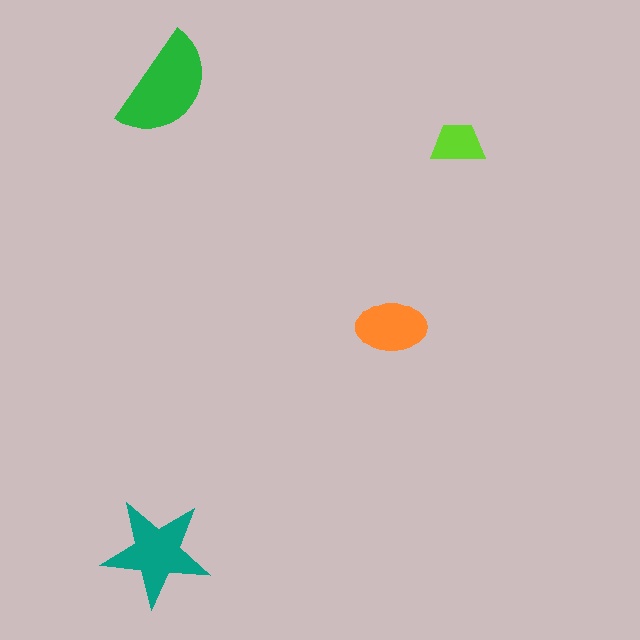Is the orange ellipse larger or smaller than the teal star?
Smaller.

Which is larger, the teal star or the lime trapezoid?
The teal star.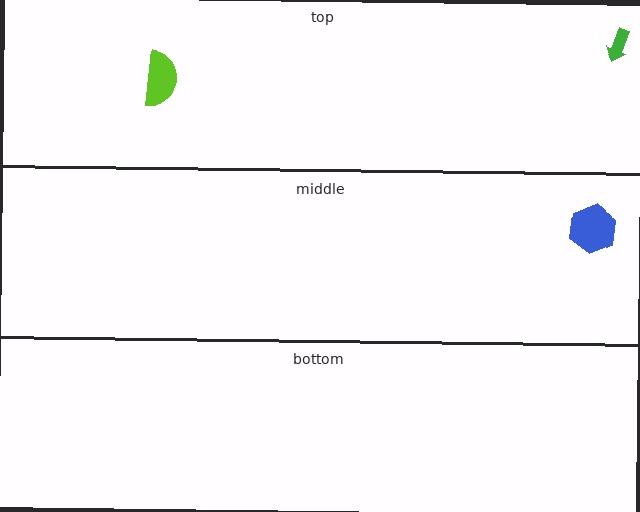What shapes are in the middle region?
The blue hexagon.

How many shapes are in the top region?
2.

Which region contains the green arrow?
The top region.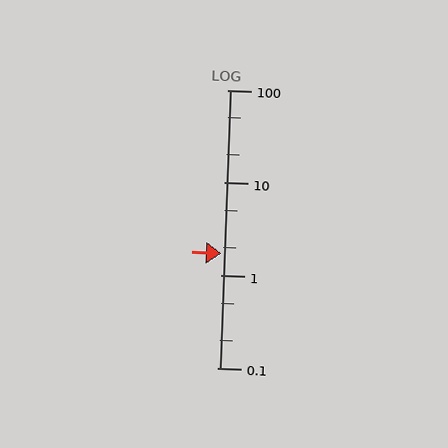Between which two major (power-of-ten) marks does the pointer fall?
The pointer is between 1 and 10.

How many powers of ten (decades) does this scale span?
The scale spans 3 decades, from 0.1 to 100.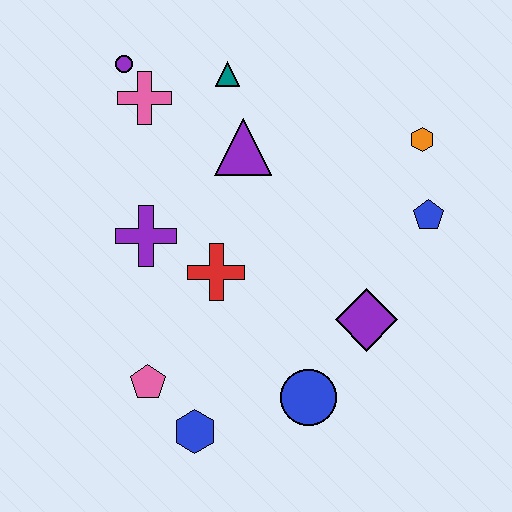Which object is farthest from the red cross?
The orange hexagon is farthest from the red cross.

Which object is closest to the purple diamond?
The blue circle is closest to the purple diamond.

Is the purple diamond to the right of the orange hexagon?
No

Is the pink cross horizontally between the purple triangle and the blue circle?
No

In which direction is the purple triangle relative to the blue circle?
The purple triangle is above the blue circle.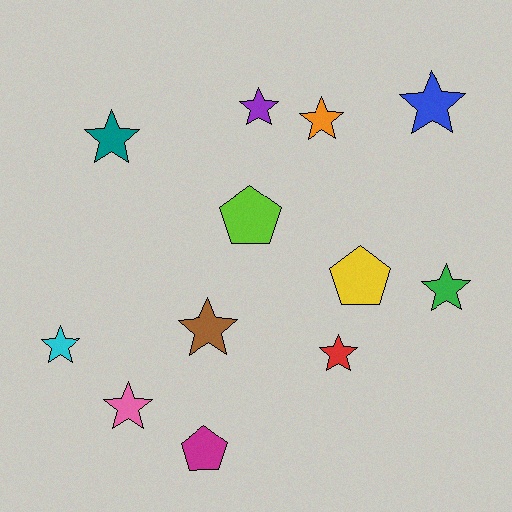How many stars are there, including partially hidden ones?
There are 9 stars.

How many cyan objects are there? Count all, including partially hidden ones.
There is 1 cyan object.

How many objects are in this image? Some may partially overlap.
There are 12 objects.